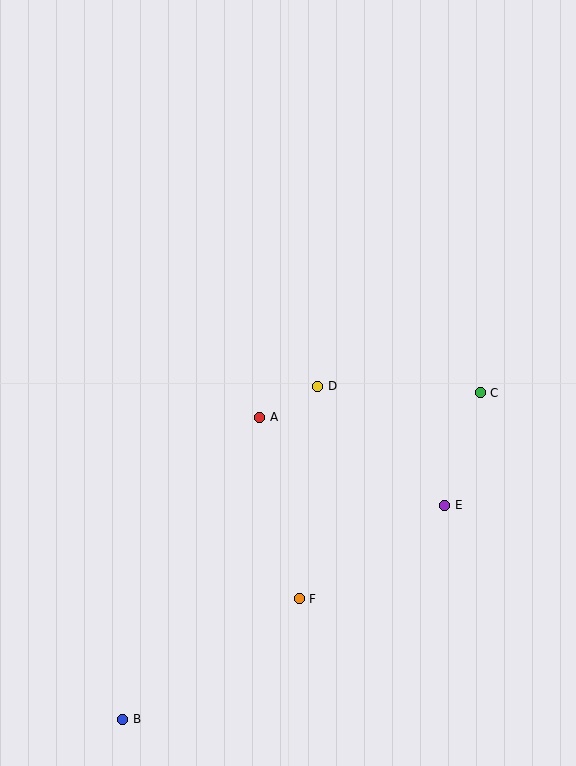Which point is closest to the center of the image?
Point D at (318, 386) is closest to the center.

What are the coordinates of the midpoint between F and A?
The midpoint between F and A is at (279, 508).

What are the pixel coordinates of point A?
Point A is at (260, 417).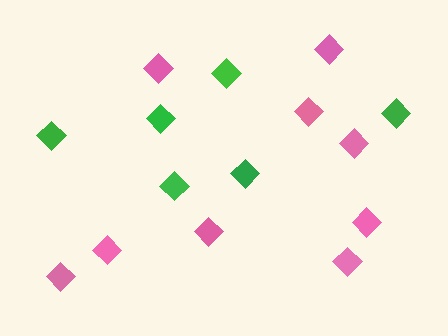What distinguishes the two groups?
There are 2 groups: one group of green diamonds (6) and one group of pink diamonds (9).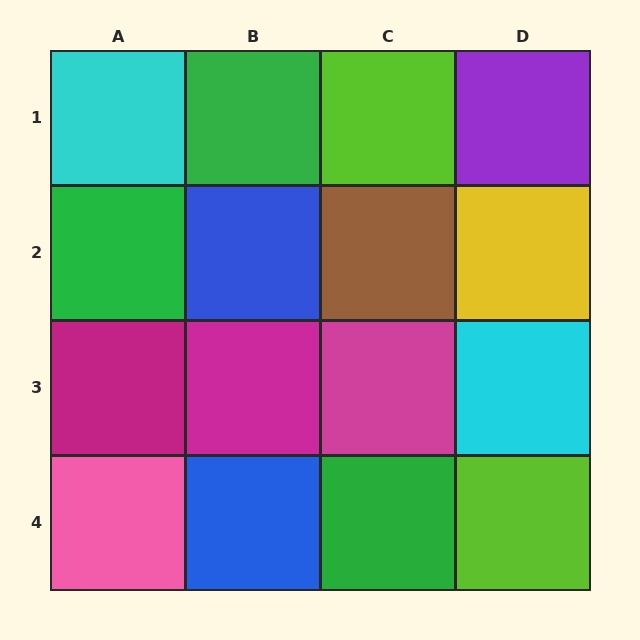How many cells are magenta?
3 cells are magenta.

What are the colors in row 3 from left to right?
Magenta, magenta, magenta, cyan.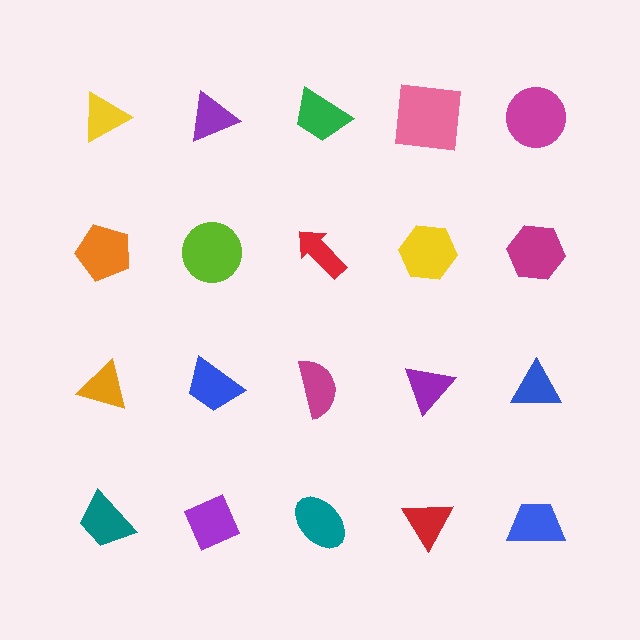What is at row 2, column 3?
A red arrow.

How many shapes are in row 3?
5 shapes.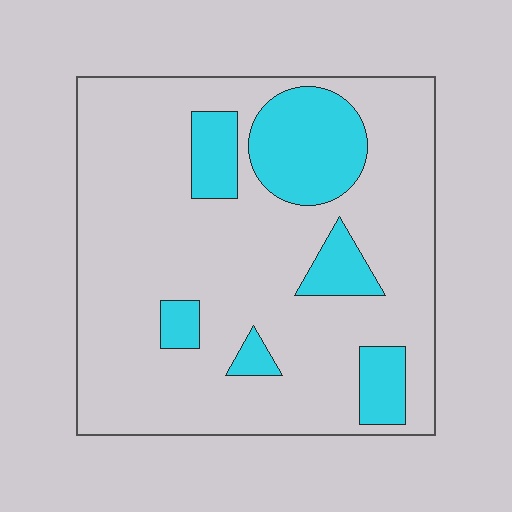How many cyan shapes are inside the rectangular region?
6.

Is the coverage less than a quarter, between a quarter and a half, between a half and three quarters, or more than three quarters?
Less than a quarter.